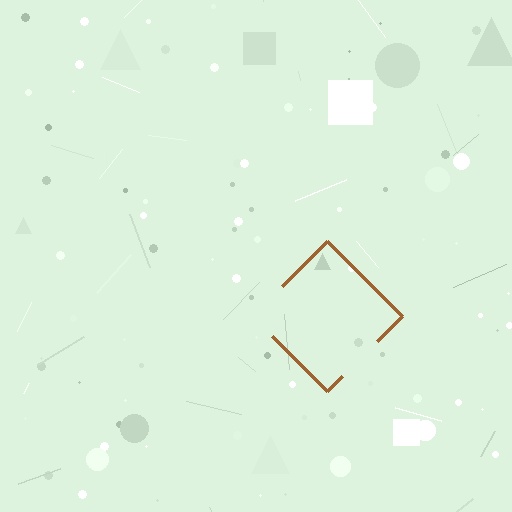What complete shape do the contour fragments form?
The contour fragments form a diamond.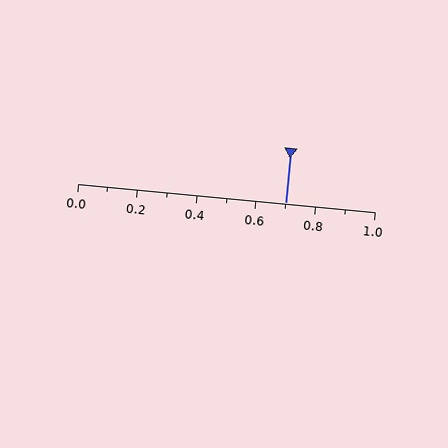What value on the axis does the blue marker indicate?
The marker indicates approximately 0.7.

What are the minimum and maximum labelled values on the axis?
The axis runs from 0.0 to 1.0.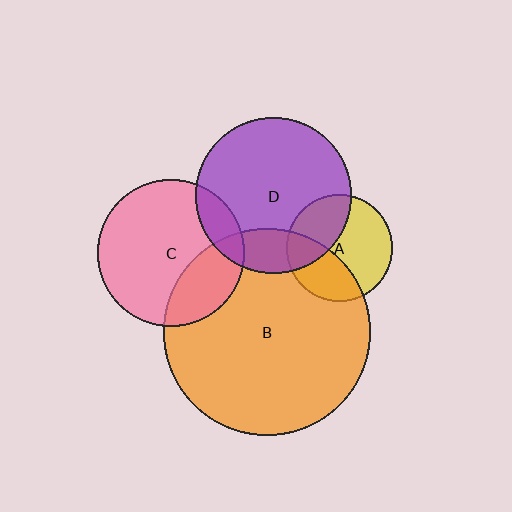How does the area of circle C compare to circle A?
Approximately 1.9 times.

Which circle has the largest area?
Circle B (orange).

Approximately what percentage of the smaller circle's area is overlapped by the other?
Approximately 25%.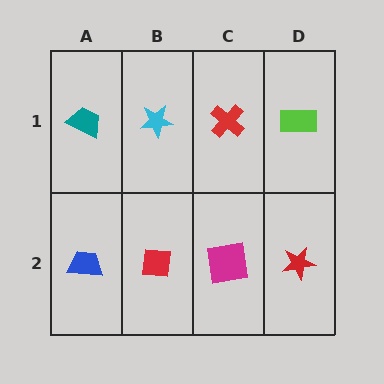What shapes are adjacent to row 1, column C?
A magenta square (row 2, column C), a cyan star (row 1, column B), a lime rectangle (row 1, column D).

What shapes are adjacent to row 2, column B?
A cyan star (row 1, column B), a blue trapezoid (row 2, column A), a magenta square (row 2, column C).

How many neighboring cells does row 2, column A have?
2.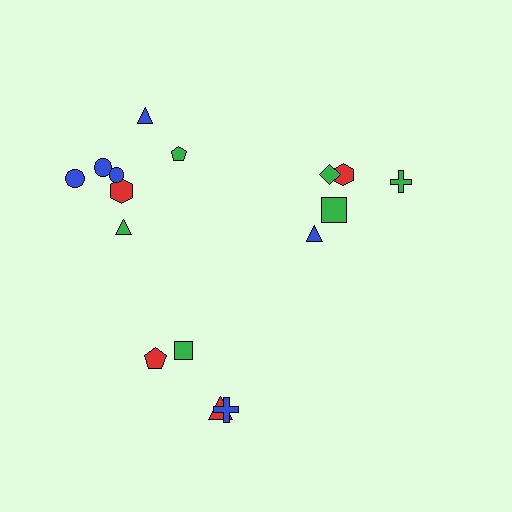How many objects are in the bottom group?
There are 4 objects.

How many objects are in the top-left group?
There are 7 objects.